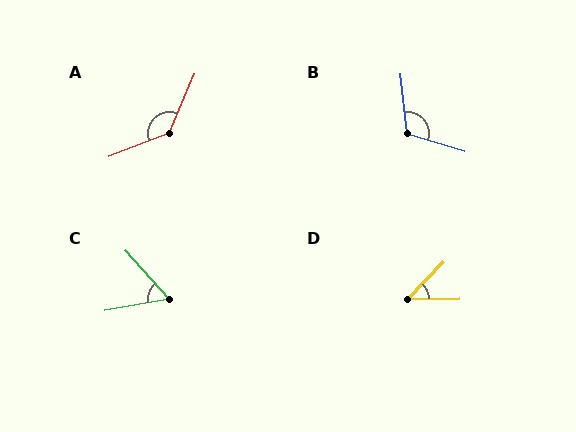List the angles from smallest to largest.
D (44°), C (58°), B (113°), A (134°).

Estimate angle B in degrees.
Approximately 113 degrees.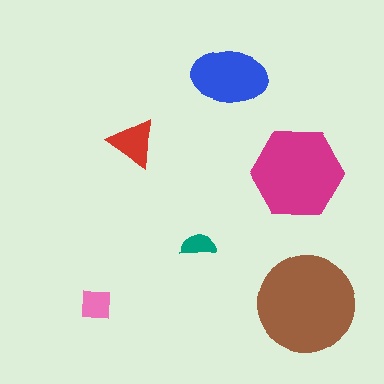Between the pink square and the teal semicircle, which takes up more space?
The pink square.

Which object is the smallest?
The teal semicircle.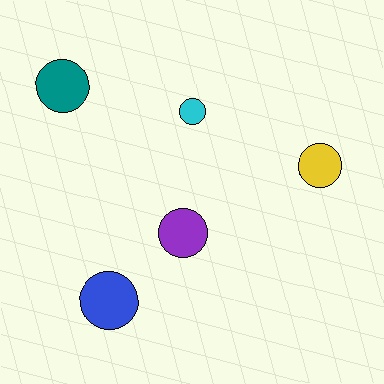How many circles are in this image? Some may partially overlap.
There are 5 circles.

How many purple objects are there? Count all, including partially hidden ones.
There is 1 purple object.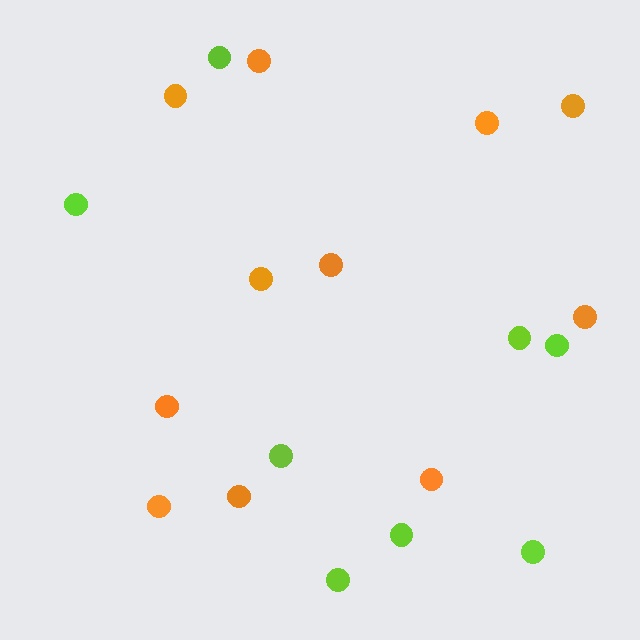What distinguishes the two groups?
There are 2 groups: one group of lime circles (8) and one group of orange circles (11).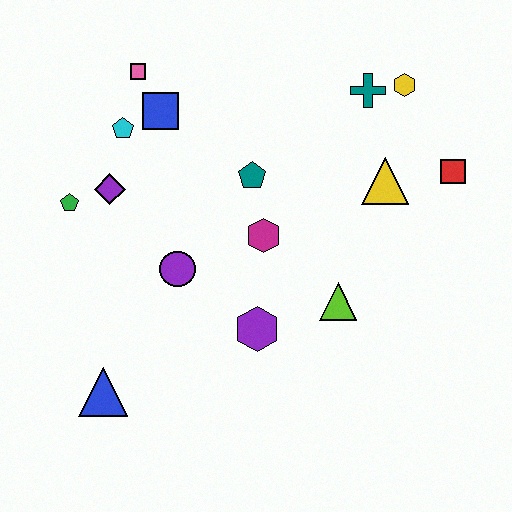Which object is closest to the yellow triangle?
The red square is closest to the yellow triangle.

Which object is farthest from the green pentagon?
The red square is farthest from the green pentagon.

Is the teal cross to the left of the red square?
Yes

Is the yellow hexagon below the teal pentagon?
No